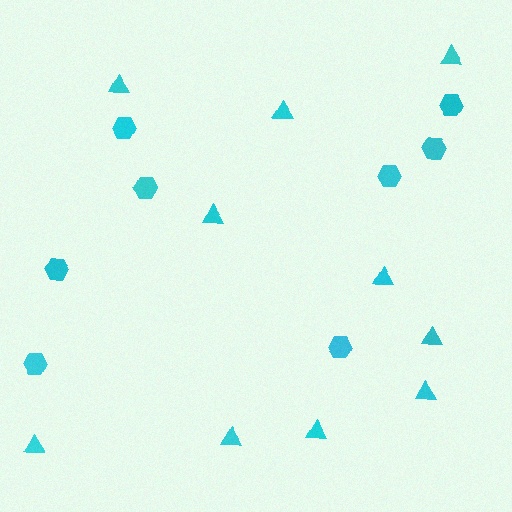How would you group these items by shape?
There are 2 groups: one group of triangles (10) and one group of hexagons (8).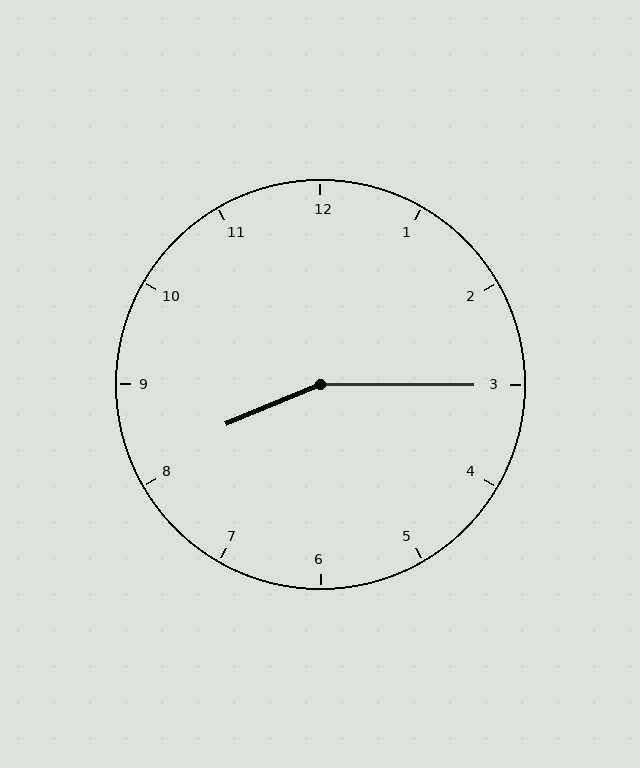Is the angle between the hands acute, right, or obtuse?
It is obtuse.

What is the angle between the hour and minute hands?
Approximately 158 degrees.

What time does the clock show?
8:15.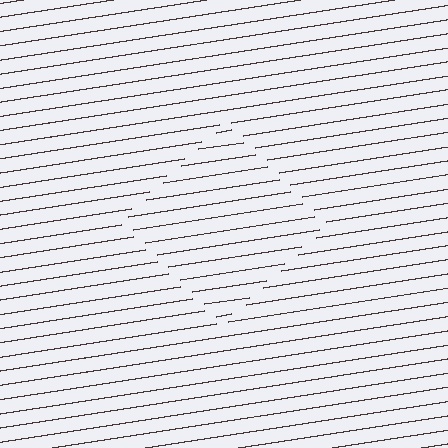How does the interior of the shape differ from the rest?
The interior of the shape contains the same grating, shifted by half a period — the contour is defined by the phase discontinuity where line-ends from the inner and outer gratings abut.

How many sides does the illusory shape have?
4 sides — the line-ends trace a square.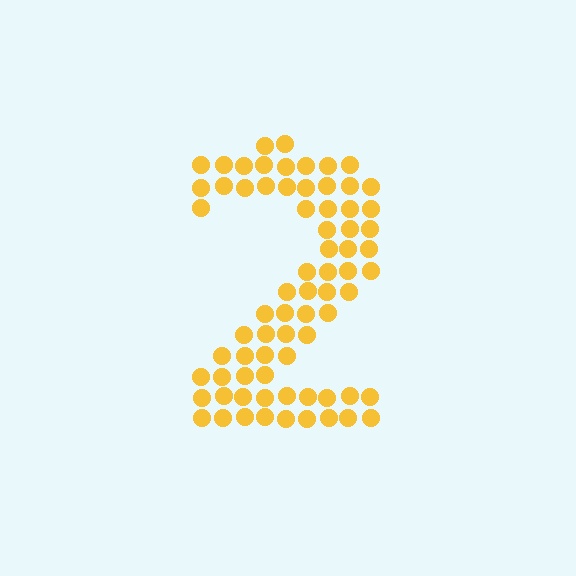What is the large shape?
The large shape is the digit 2.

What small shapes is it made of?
It is made of small circles.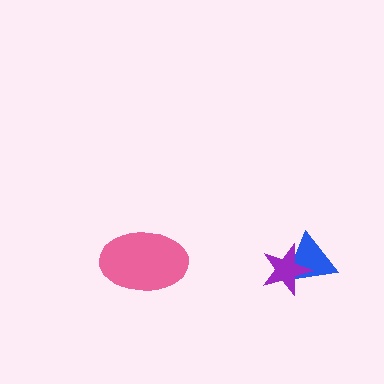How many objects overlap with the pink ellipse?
0 objects overlap with the pink ellipse.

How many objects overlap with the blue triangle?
1 object overlaps with the blue triangle.